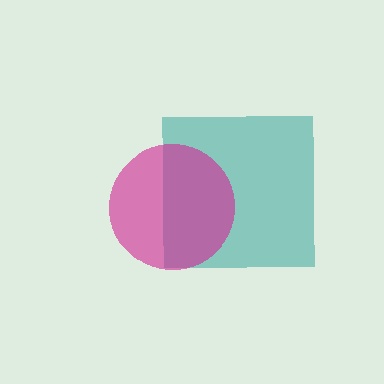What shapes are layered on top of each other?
The layered shapes are: a teal square, a magenta circle.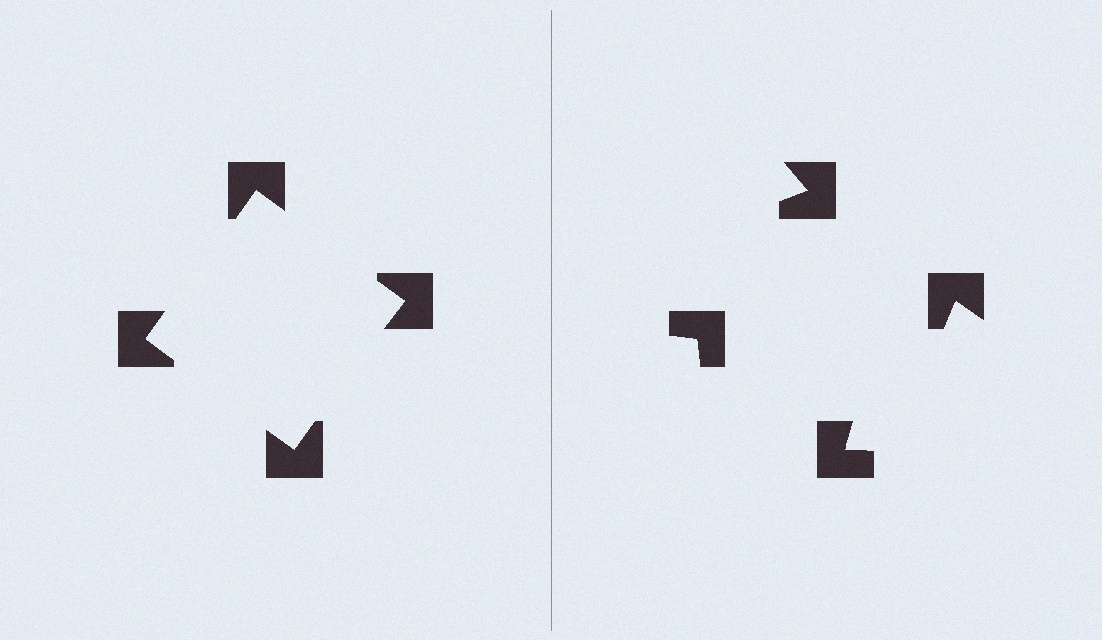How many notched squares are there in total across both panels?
8 — 4 on each side.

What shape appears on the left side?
An illusory square.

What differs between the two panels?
The notched squares are positioned identically on both sides; only the wedge orientations differ. On the left they align to a square; on the right they are misaligned.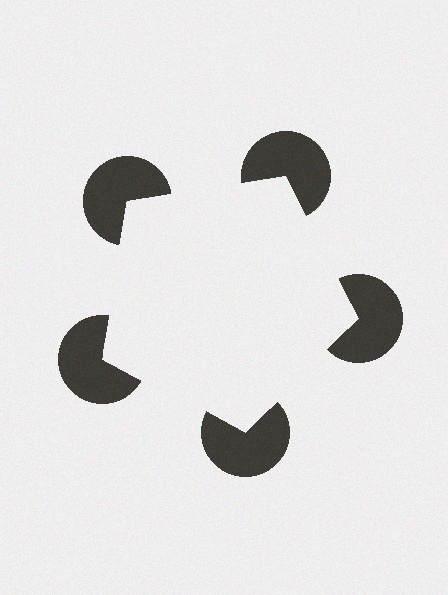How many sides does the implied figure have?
5 sides.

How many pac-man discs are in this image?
There are 5 — one at each vertex of the illusory pentagon.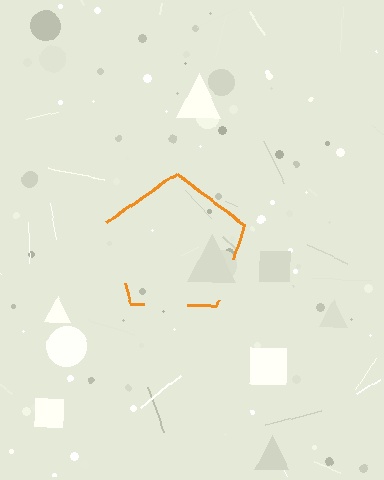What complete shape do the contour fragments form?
The contour fragments form a pentagon.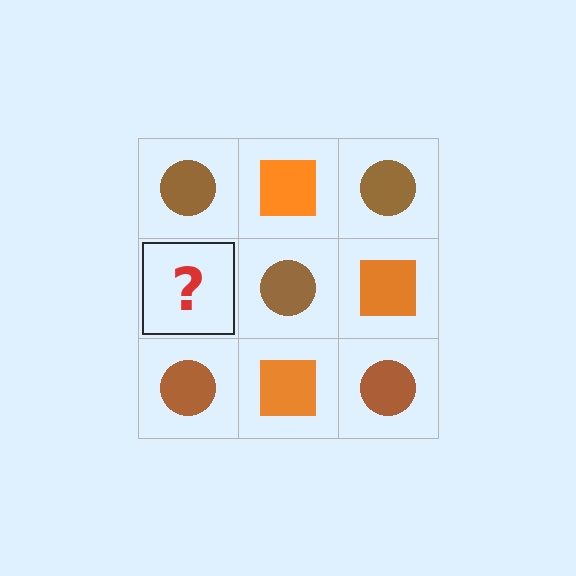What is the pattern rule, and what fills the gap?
The rule is that it alternates brown circle and orange square in a checkerboard pattern. The gap should be filled with an orange square.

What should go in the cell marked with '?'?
The missing cell should contain an orange square.